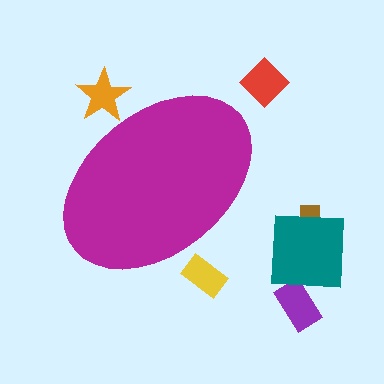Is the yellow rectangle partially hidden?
Yes, the yellow rectangle is partially hidden behind the magenta ellipse.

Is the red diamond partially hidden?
No, the red diamond is fully visible.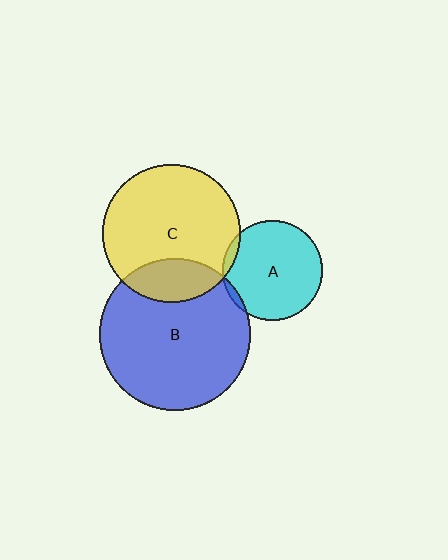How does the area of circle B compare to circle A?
Approximately 2.3 times.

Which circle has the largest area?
Circle B (blue).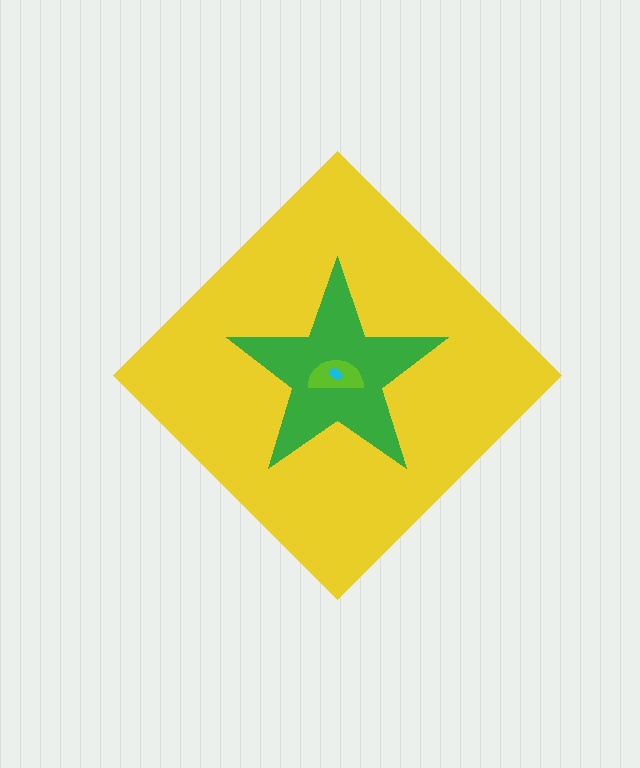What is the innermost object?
The cyan ellipse.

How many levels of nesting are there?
4.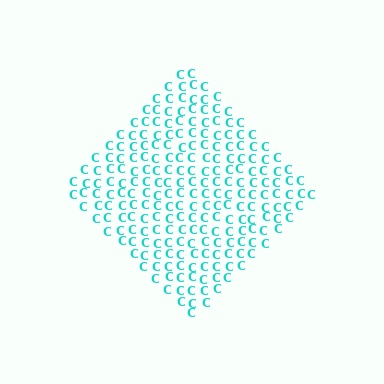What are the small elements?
The small elements are letter C's.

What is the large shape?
The large shape is a diamond.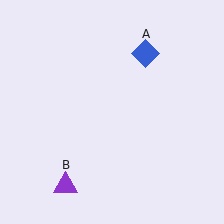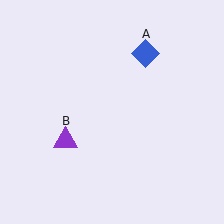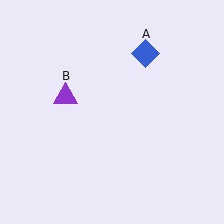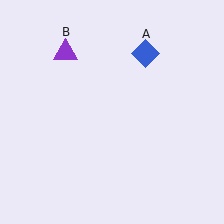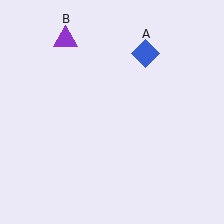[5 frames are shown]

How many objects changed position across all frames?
1 object changed position: purple triangle (object B).